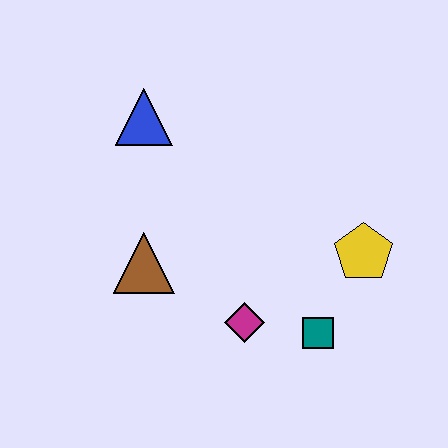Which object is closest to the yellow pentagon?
The teal square is closest to the yellow pentagon.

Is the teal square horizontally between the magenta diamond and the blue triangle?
No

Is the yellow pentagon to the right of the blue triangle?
Yes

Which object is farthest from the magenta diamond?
The blue triangle is farthest from the magenta diamond.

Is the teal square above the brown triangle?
No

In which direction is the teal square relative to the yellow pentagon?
The teal square is below the yellow pentagon.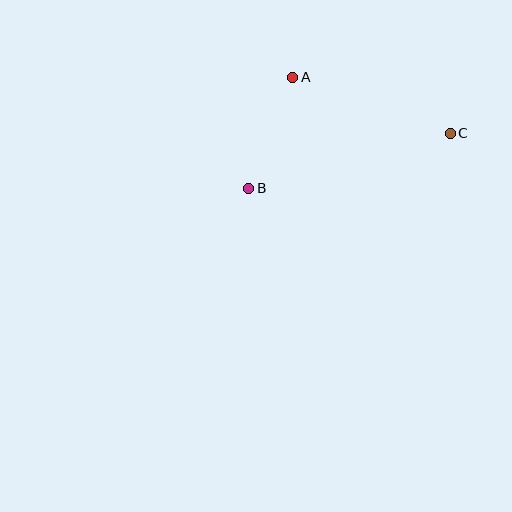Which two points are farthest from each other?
Points B and C are farthest from each other.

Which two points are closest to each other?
Points A and B are closest to each other.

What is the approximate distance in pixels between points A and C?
The distance between A and C is approximately 167 pixels.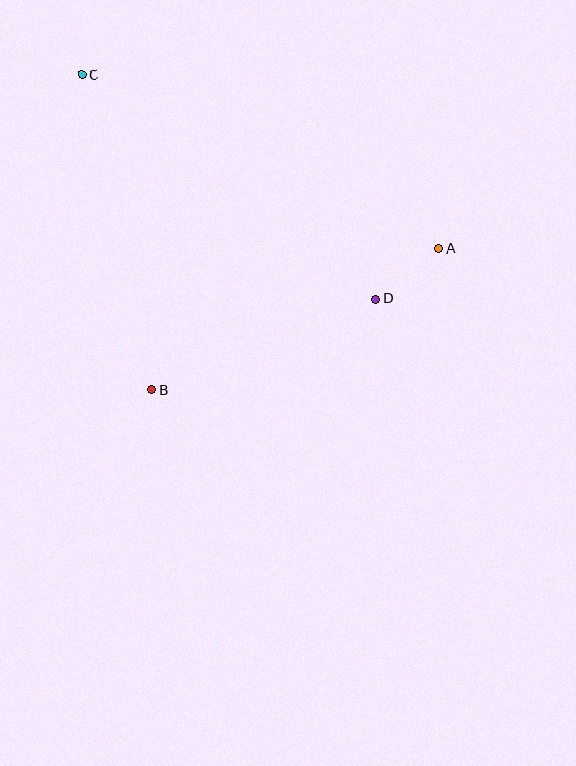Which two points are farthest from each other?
Points A and C are farthest from each other.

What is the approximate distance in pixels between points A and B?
The distance between A and B is approximately 320 pixels.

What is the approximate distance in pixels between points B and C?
The distance between B and C is approximately 323 pixels.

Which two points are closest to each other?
Points A and D are closest to each other.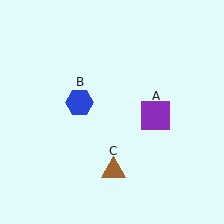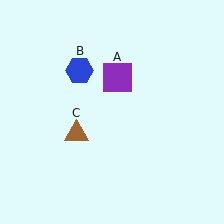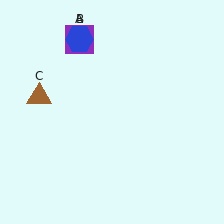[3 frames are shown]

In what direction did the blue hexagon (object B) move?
The blue hexagon (object B) moved up.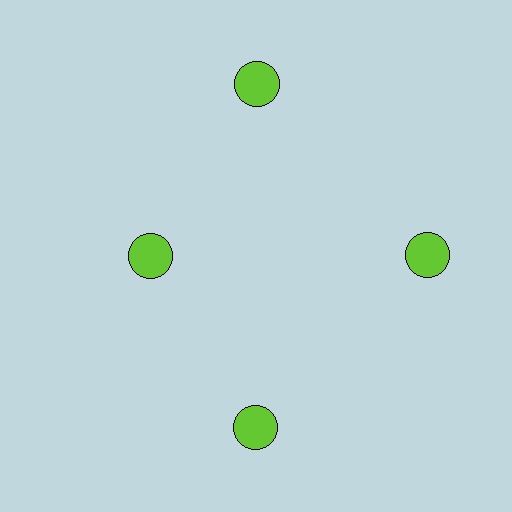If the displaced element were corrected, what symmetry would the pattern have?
It would have 4-fold rotational symmetry — the pattern would map onto itself every 90 degrees.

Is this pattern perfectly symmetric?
No. The 4 lime circles are arranged in a ring, but one element near the 9 o'clock position is pulled inward toward the center, breaking the 4-fold rotational symmetry.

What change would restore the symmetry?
The symmetry would be restored by moving it outward, back onto the ring so that all 4 circles sit at equal angles and equal distance from the center.